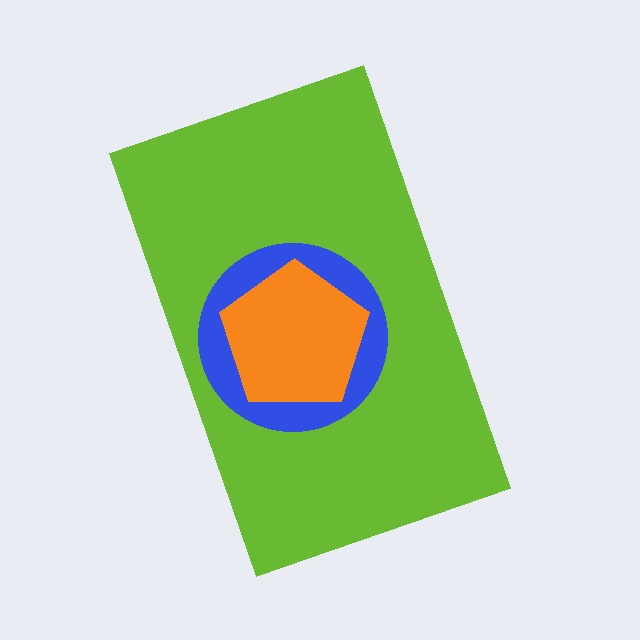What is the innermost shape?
The orange pentagon.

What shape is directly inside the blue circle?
The orange pentagon.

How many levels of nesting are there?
3.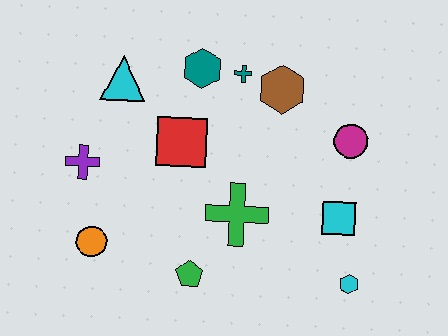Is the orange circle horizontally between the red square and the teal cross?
No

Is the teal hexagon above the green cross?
Yes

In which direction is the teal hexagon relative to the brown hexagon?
The teal hexagon is to the left of the brown hexagon.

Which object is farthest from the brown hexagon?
The orange circle is farthest from the brown hexagon.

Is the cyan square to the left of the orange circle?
No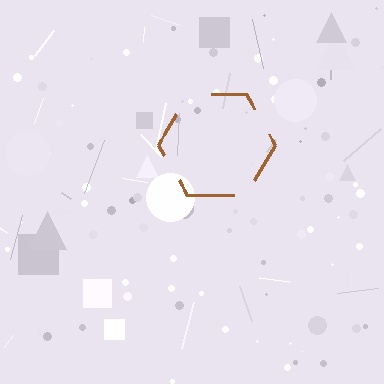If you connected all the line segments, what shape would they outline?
They would outline a hexagon.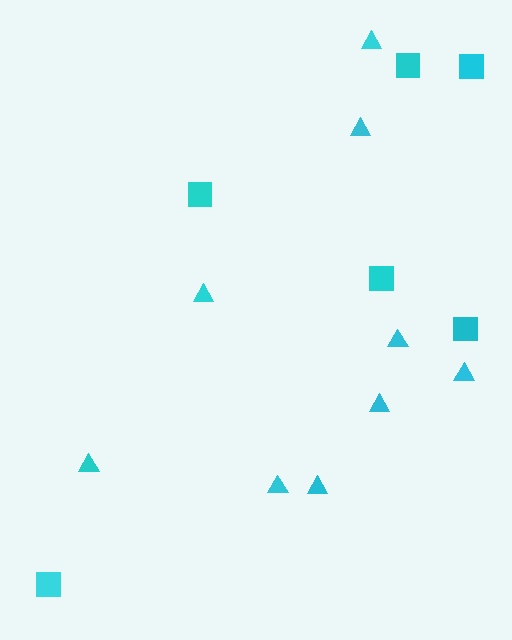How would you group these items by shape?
There are 2 groups: one group of triangles (9) and one group of squares (6).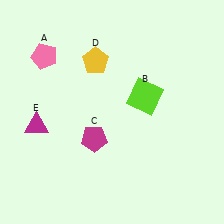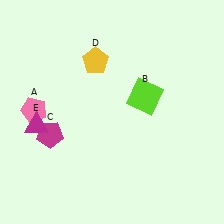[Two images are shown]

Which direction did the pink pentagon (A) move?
The pink pentagon (A) moved down.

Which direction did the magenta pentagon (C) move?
The magenta pentagon (C) moved left.